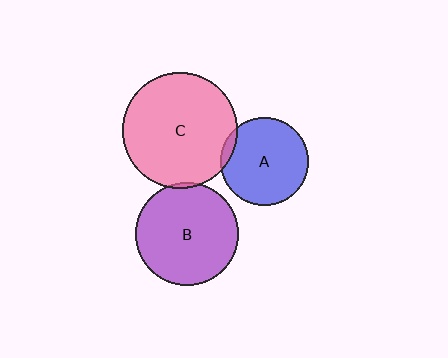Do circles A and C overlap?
Yes.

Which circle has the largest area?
Circle C (pink).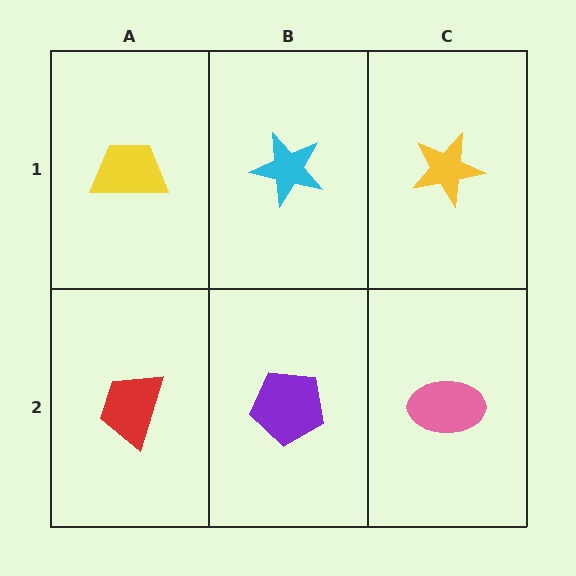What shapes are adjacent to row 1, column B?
A purple pentagon (row 2, column B), a yellow trapezoid (row 1, column A), a yellow star (row 1, column C).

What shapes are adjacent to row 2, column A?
A yellow trapezoid (row 1, column A), a purple pentagon (row 2, column B).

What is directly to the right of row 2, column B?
A pink ellipse.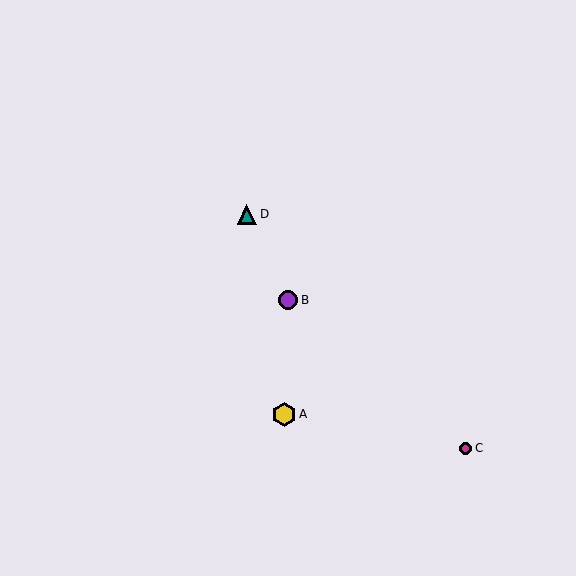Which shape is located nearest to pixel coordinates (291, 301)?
The purple circle (labeled B) at (288, 300) is nearest to that location.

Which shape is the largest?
The yellow hexagon (labeled A) is the largest.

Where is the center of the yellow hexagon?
The center of the yellow hexagon is at (284, 414).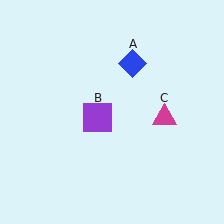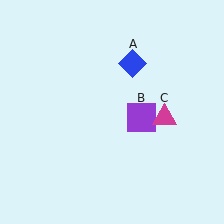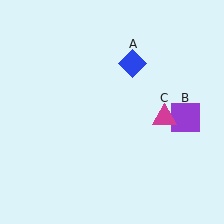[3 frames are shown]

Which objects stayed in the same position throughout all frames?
Blue diamond (object A) and magenta triangle (object C) remained stationary.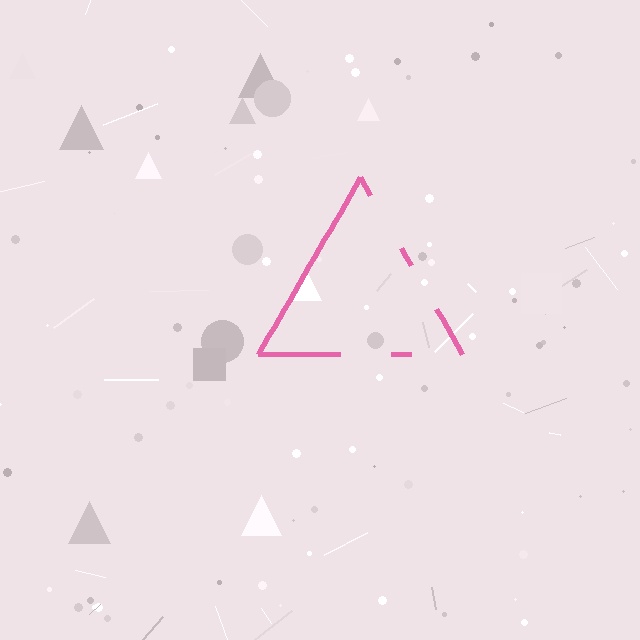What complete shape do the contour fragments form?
The contour fragments form a triangle.